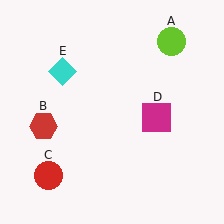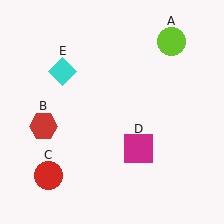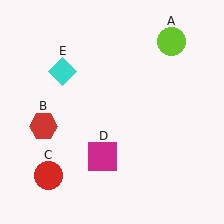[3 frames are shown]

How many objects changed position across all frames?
1 object changed position: magenta square (object D).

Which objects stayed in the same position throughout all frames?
Lime circle (object A) and red hexagon (object B) and red circle (object C) and cyan diamond (object E) remained stationary.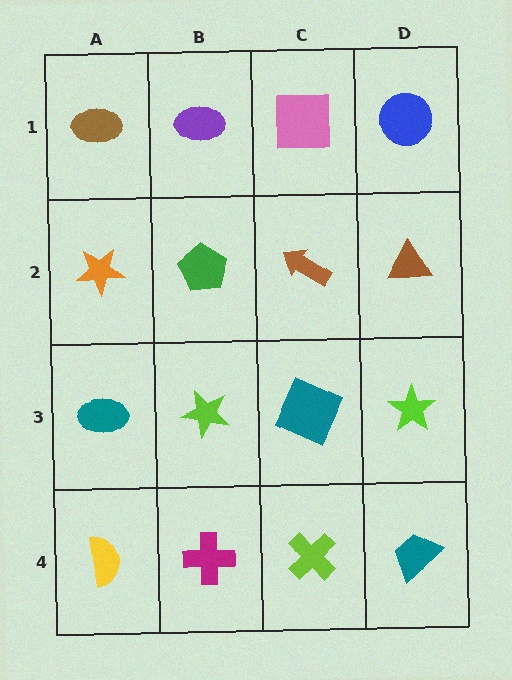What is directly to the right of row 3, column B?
A teal square.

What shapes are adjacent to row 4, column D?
A lime star (row 3, column D), a lime cross (row 4, column C).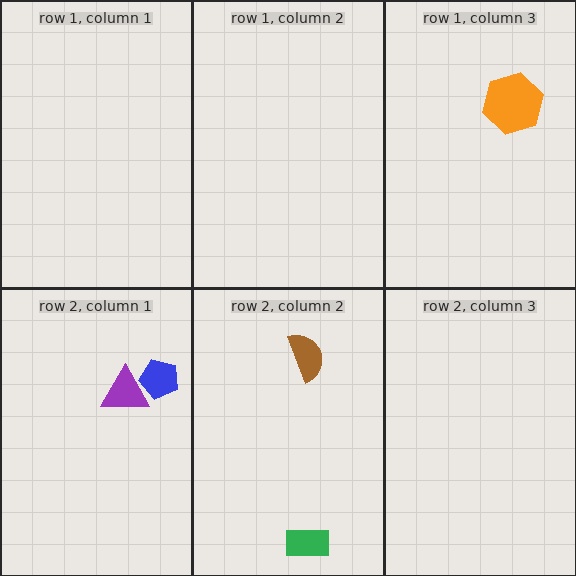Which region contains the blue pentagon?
The row 2, column 1 region.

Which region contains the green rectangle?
The row 2, column 2 region.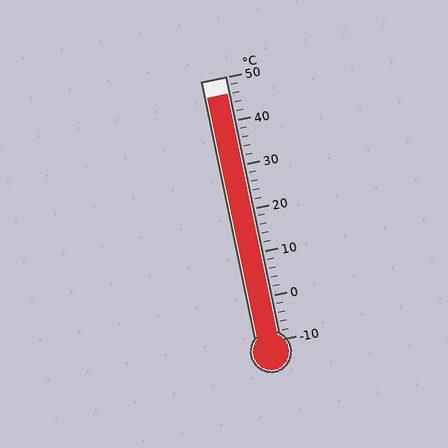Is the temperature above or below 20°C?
The temperature is above 20°C.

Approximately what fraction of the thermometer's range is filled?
The thermometer is filled to approximately 95% of its range.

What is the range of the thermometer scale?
The thermometer scale ranges from -10°C to 50°C.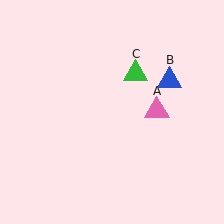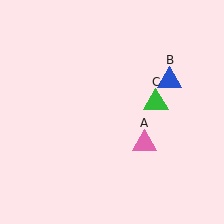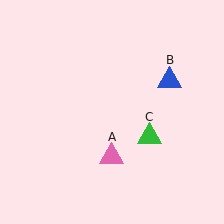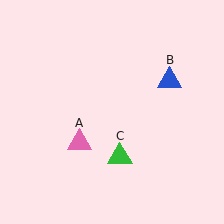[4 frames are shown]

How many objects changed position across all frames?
2 objects changed position: pink triangle (object A), green triangle (object C).